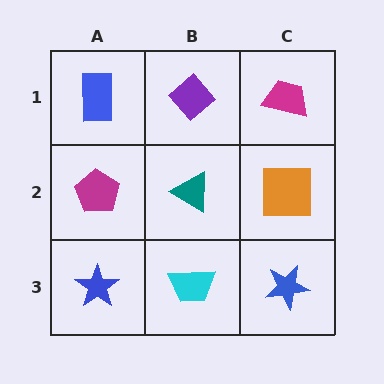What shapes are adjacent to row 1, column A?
A magenta pentagon (row 2, column A), a purple diamond (row 1, column B).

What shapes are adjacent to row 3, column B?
A teal triangle (row 2, column B), a blue star (row 3, column A), a blue star (row 3, column C).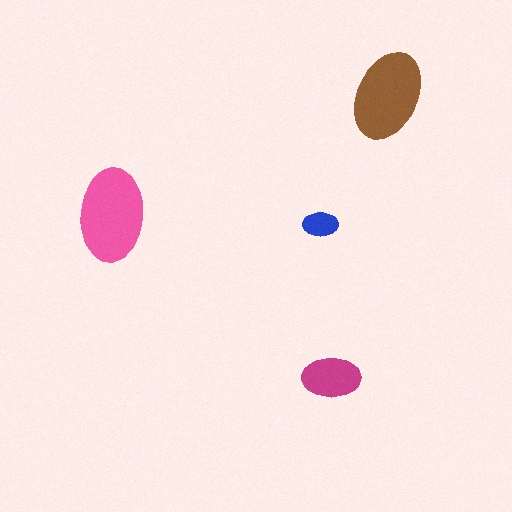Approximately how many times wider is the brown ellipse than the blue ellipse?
About 2.5 times wider.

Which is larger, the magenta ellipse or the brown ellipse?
The brown one.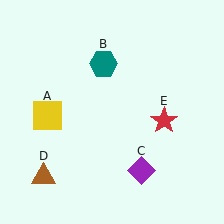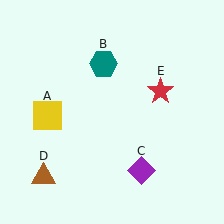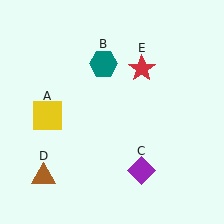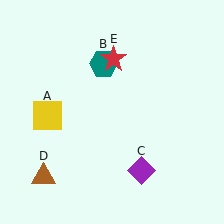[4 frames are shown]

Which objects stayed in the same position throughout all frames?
Yellow square (object A) and teal hexagon (object B) and purple diamond (object C) and brown triangle (object D) remained stationary.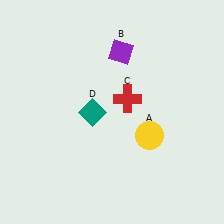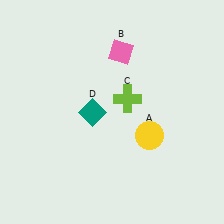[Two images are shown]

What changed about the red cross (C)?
In Image 1, C is red. In Image 2, it changed to lime.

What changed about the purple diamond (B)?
In Image 1, B is purple. In Image 2, it changed to pink.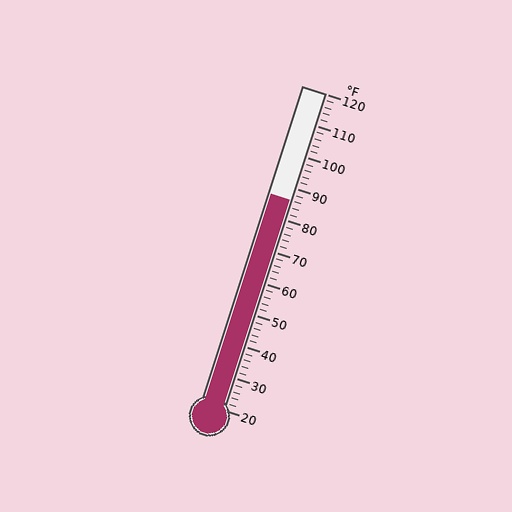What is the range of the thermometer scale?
The thermometer scale ranges from 20°F to 120°F.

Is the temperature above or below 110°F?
The temperature is below 110°F.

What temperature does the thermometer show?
The thermometer shows approximately 86°F.